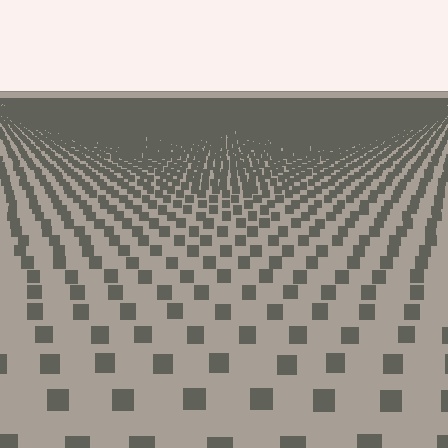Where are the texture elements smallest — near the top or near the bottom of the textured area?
Near the top.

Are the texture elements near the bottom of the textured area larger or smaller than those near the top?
Larger. Near the bottom, elements are closer to the viewer and appear at a bigger on-screen size.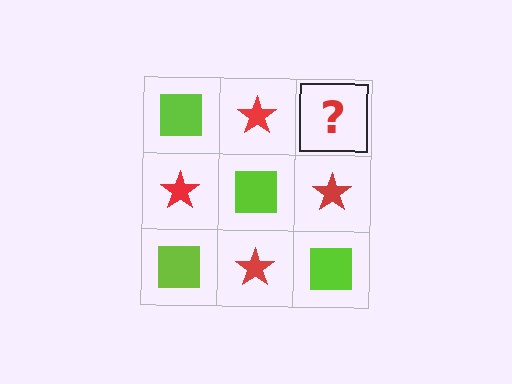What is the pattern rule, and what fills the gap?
The rule is that it alternates lime square and red star in a checkerboard pattern. The gap should be filled with a lime square.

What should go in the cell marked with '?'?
The missing cell should contain a lime square.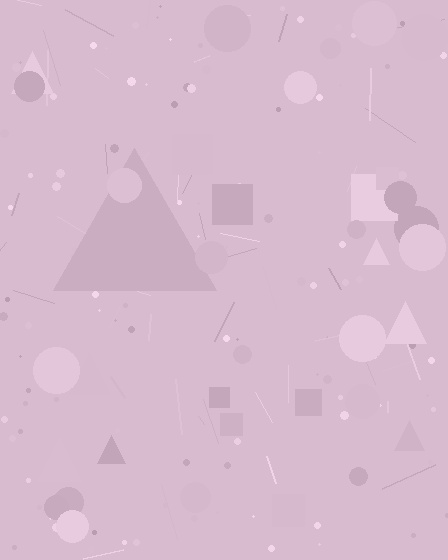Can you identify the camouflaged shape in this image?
The camouflaged shape is a triangle.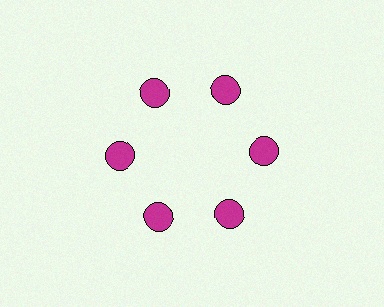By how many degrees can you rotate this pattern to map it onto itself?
The pattern maps onto itself every 60 degrees of rotation.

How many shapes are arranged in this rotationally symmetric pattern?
There are 6 shapes, arranged in 6 groups of 1.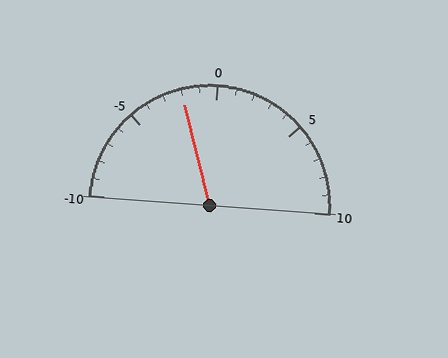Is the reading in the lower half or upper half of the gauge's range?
The reading is in the lower half of the range (-10 to 10).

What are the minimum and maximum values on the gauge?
The gauge ranges from -10 to 10.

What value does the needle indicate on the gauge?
The needle indicates approximately -2.